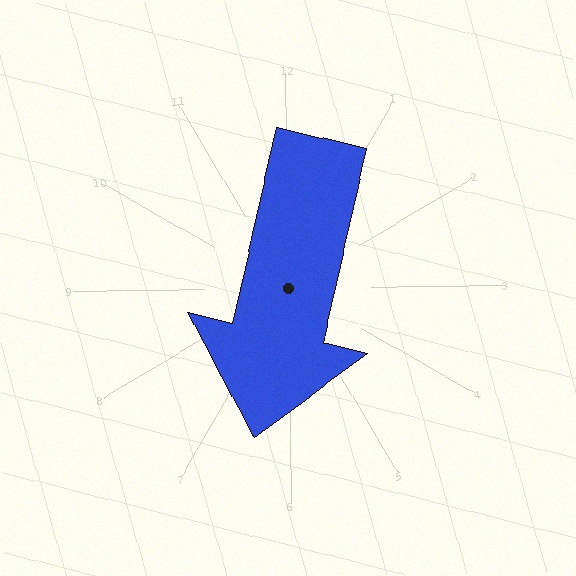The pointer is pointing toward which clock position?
Roughly 6 o'clock.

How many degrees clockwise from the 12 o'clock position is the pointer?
Approximately 193 degrees.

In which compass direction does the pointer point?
South.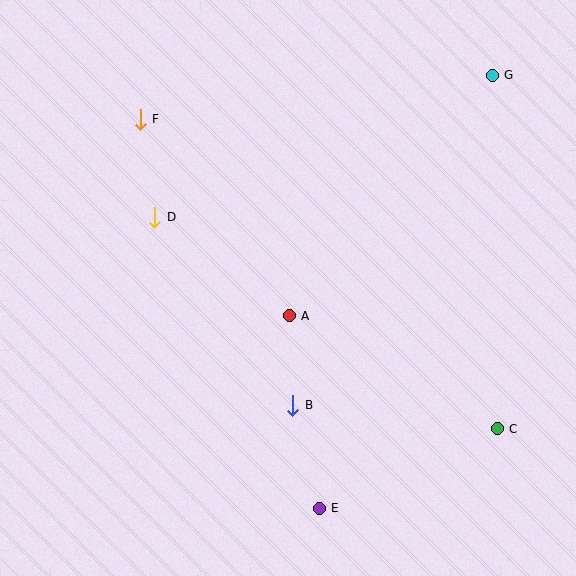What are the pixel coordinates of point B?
Point B is at (293, 405).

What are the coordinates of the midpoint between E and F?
The midpoint between E and F is at (230, 314).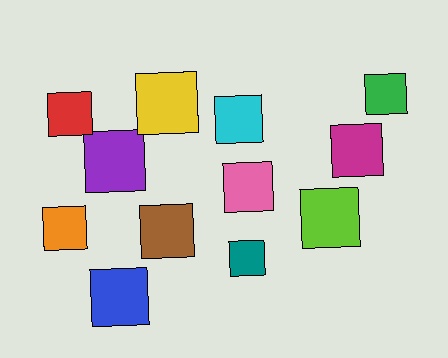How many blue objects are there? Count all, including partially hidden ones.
There is 1 blue object.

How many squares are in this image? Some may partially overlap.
There are 12 squares.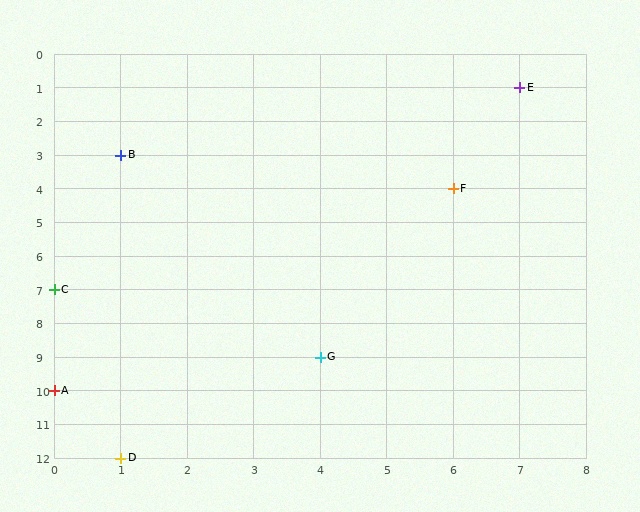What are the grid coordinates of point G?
Point G is at grid coordinates (4, 9).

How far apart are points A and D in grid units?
Points A and D are 1 column and 2 rows apart (about 2.2 grid units diagonally).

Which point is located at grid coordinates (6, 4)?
Point F is at (6, 4).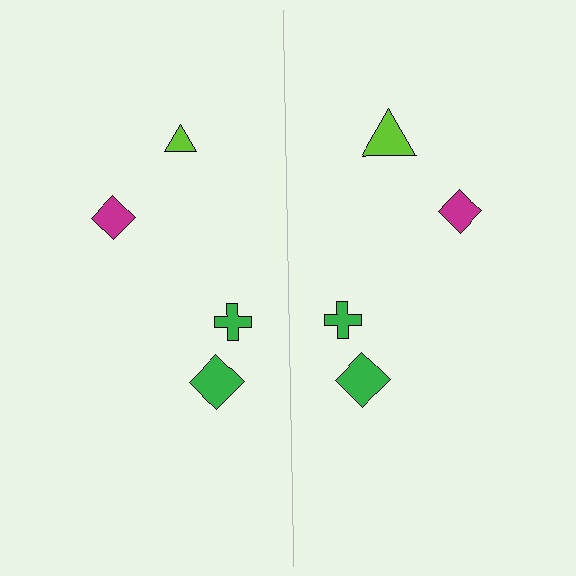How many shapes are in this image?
There are 8 shapes in this image.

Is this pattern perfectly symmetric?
No, the pattern is not perfectly symmetric. The lime triangle on the right side has a different size than its mirror counterpart.